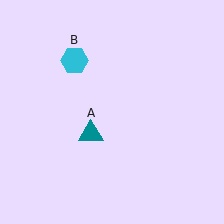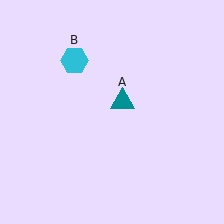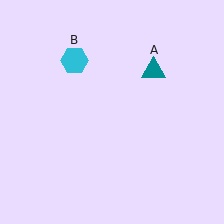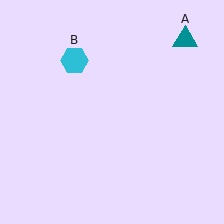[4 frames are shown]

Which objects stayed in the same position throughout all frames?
Cyan hexagon (object B) remained stationary.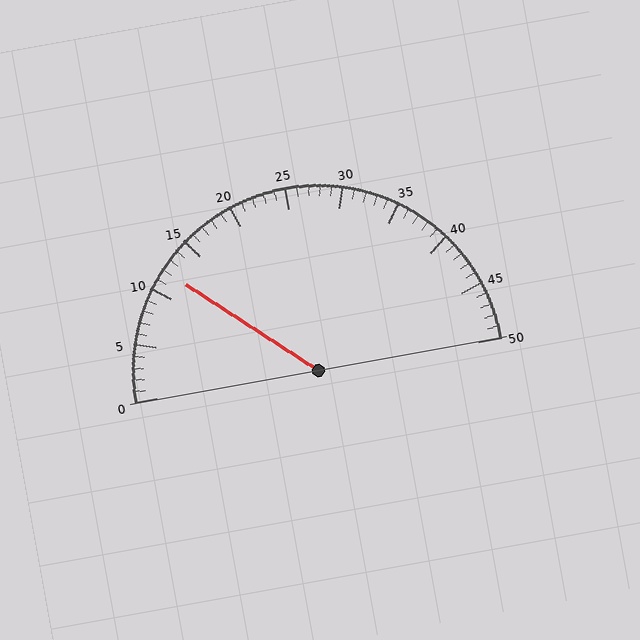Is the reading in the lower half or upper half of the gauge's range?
The reading is in the lower half of the range (0 to 50).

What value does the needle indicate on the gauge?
The needle indicates approximately 12.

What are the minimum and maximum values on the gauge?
The gauge ranges from 0 to 50.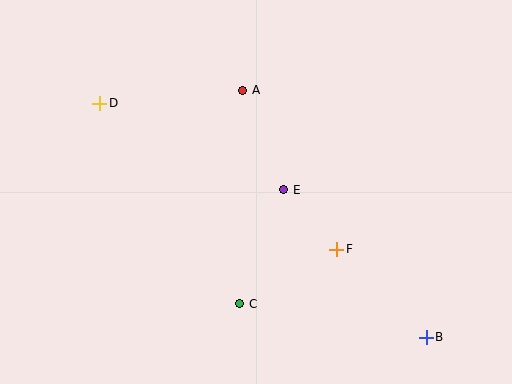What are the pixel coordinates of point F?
Point F is at (337, 249).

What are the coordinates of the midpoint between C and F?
The midpoint between C and F is at (288, 276).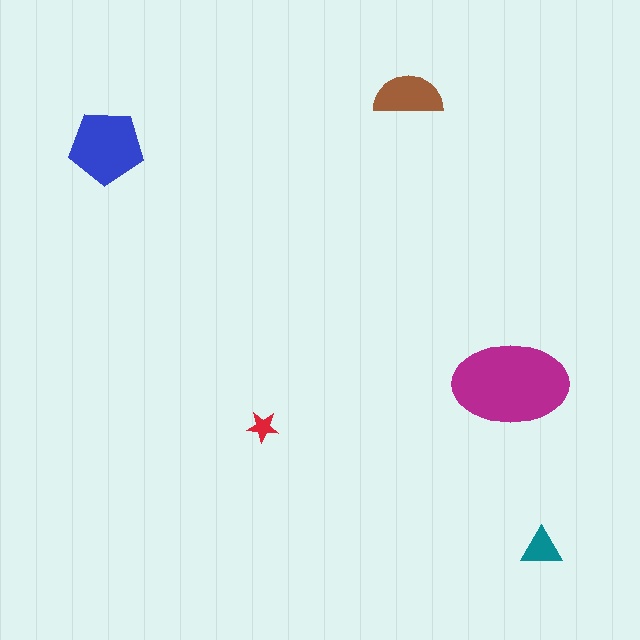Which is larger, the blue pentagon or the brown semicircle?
The blue pentagon.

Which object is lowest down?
The teal triangle is bottommost.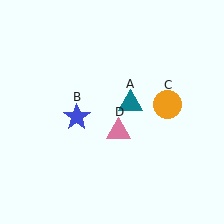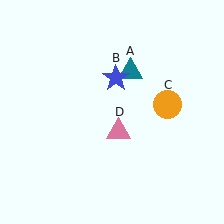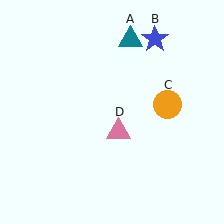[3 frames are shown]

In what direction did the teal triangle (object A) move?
The teal triangle (object A) moved up.